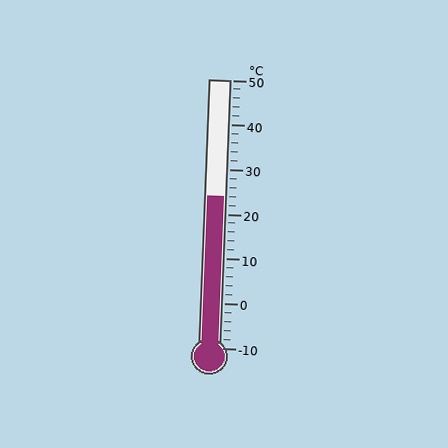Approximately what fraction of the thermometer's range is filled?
The thermometer is filled to approximately 55% of its range.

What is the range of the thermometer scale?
The thermometer scale ranges from -10°C to 50°C.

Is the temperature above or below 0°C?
The temperature is above 0°C.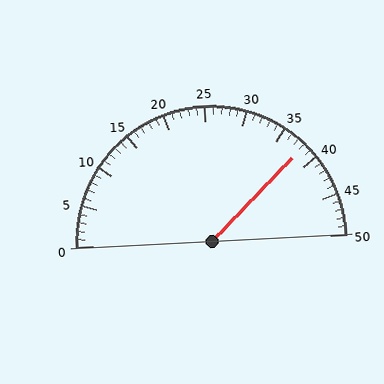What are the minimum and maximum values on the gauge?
The gauge ranges from 0 to 50.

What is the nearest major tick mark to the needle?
The nearest major tick mark is 40.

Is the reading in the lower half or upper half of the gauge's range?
The reading is in the upper half of the range (0 to 50).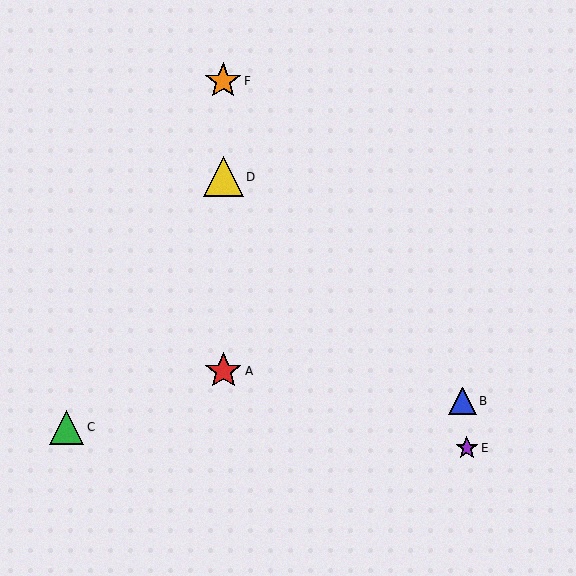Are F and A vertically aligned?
Yes, both are at x≈223.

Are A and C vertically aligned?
No, A is at x≈223 and C is at x≈67.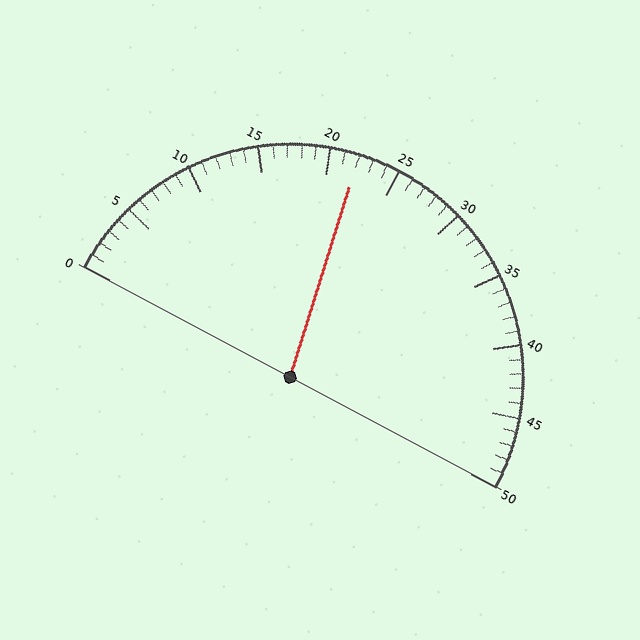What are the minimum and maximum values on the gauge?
The gauge ranges from 0 to 50.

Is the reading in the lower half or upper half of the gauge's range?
The reading is in the lower half of the range (0 to 50).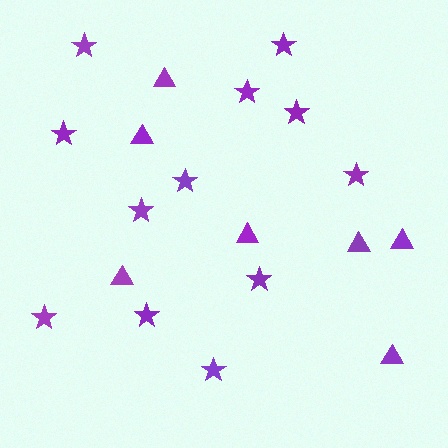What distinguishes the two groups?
There are 2 groups: one group of triangles (7) and one group of stars (12).